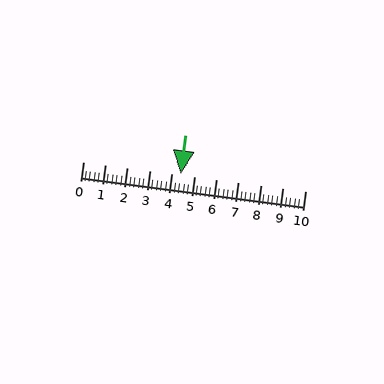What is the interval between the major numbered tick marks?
The major tick marks are spaced 1 units apart.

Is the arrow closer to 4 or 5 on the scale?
The arrow is closer to 4.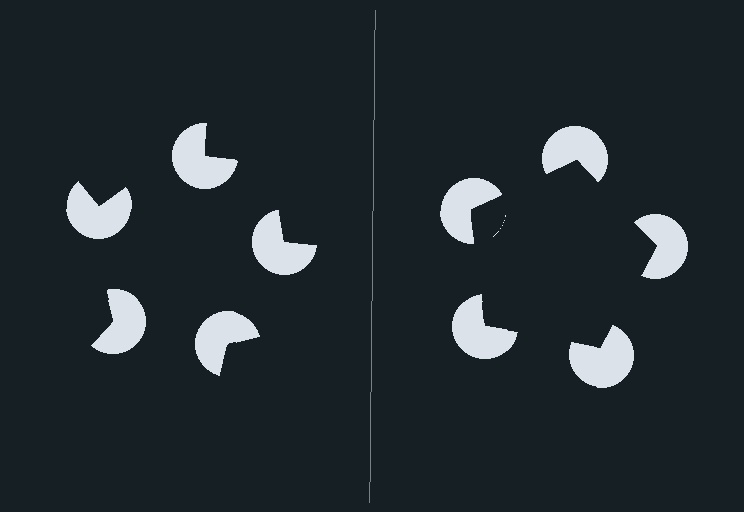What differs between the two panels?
The pac-man discs are positioned identically on both sides; only the wedge orientations differ. On the right they align to a pentagon; on the left they are misaligned.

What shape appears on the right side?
An illusory pentagon.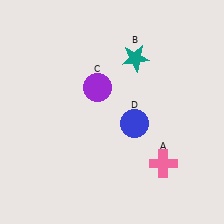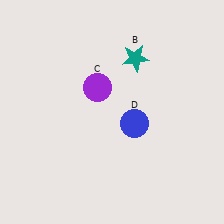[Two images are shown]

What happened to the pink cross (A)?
The pink cross (A) was removed in Image 2. It was in the bottom-right area of Image 1.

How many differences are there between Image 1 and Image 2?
There is 1 difference between the two images.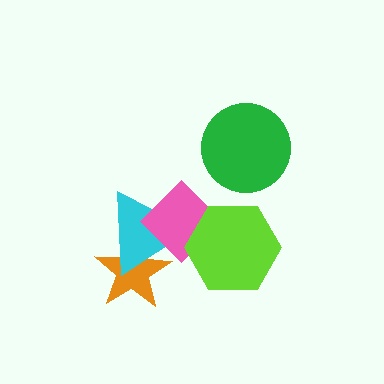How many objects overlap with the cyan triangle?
2 objects overlap with the cyan triangle.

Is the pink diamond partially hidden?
Yes, it is partially covered by another shape.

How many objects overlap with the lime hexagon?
1 object overlaps with the lime hexagon.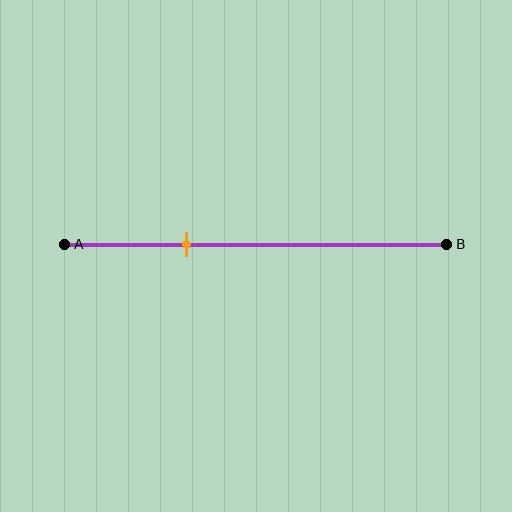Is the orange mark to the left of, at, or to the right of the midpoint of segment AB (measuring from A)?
The orange mark is to the left of the midpoint of segment AB.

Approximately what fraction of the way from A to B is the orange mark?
The orange mark is approximately 30% of the way from A to B.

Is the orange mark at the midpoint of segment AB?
No, the mark is at about 30% from A, not at the 50% midpoint.